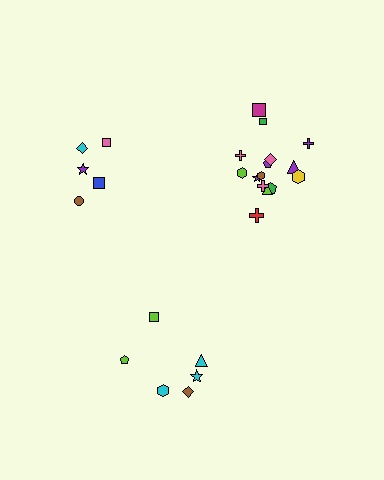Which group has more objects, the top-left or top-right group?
The top-right group.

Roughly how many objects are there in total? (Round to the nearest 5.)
Roughly 25 objects in total.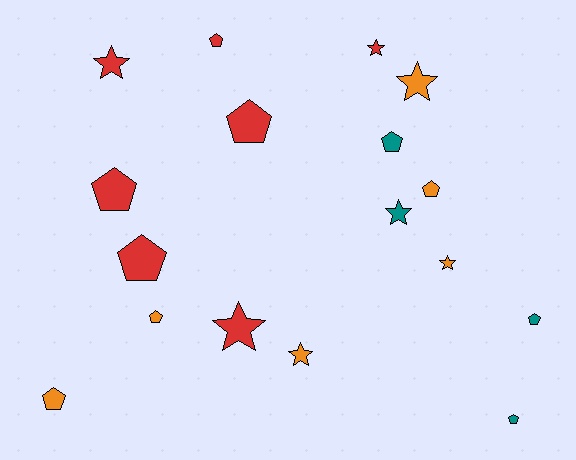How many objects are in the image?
There are 17 objects.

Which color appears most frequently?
Red, with 7 objects.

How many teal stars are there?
There is 1 teal star.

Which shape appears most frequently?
Pentagon, with 10 objects.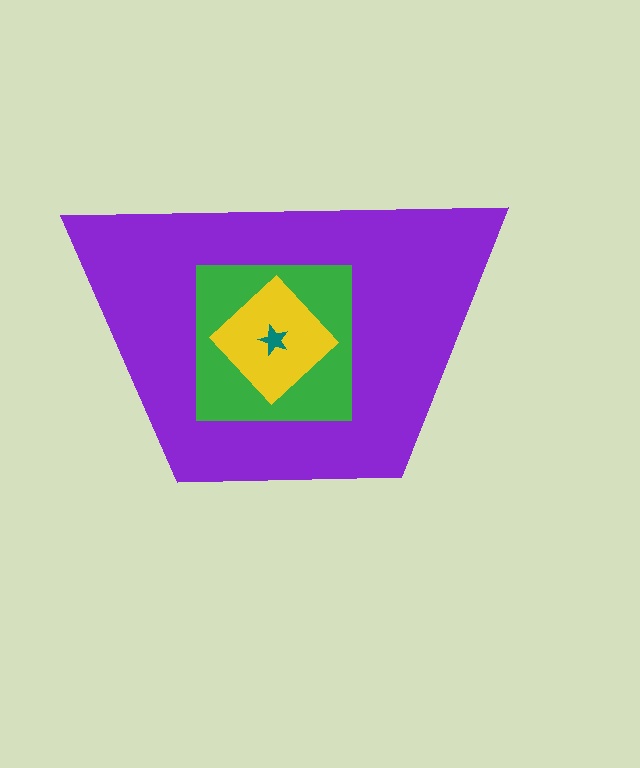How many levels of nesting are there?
4.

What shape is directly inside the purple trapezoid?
The green square.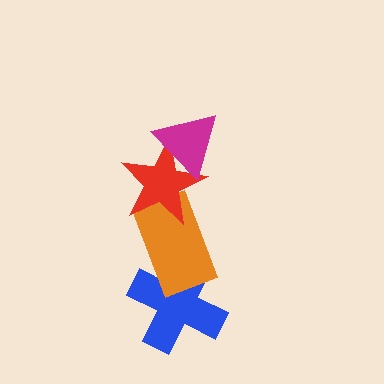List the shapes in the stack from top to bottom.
From top to bottom: the magenta triangle, the red star, the orange rectangle, the blue cross.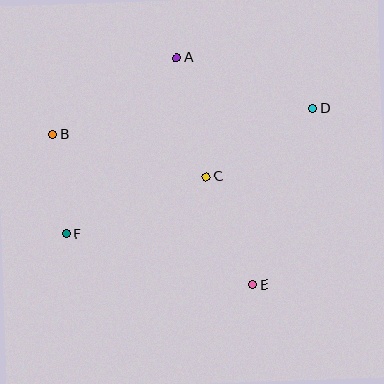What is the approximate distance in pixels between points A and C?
The distance between A and C is approximately 122 pixels.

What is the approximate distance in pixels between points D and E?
The distance between D and E is approximately 186 pixels.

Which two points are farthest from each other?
Points D and F are farthest from each other.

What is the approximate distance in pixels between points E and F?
The distance between E and F is approximately 193 pixels.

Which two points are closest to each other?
Points B and F are closest to each other.